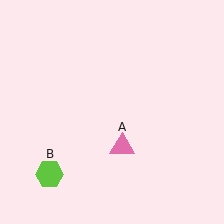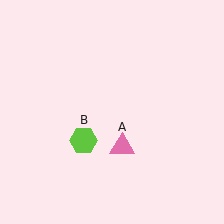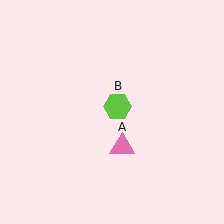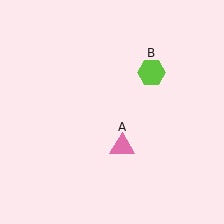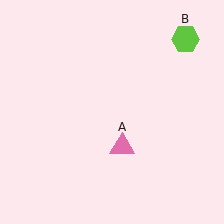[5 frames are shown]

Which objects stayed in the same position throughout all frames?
Pink triangle (object A) remained stationary.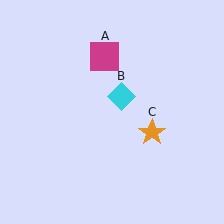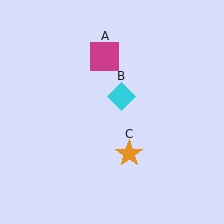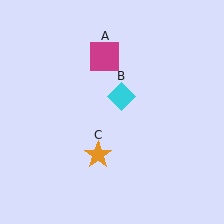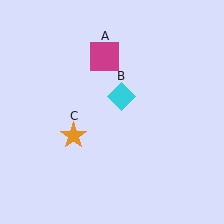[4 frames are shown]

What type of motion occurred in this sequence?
The orange star (object C) rotated clockwise around the center of the scene.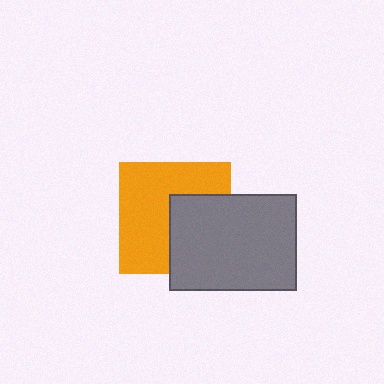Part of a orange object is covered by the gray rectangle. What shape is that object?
It is a square.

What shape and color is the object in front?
The object in front is a gray rectangle.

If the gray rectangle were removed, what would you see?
You would see the complete orange square.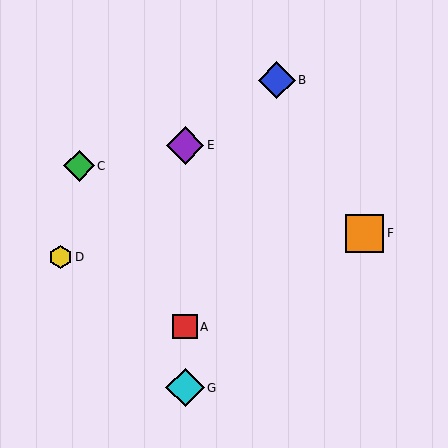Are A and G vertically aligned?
Yes, both are at x≈185.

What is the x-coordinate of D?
Object D is at x≈61.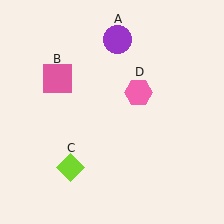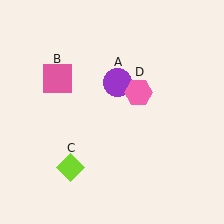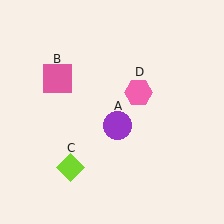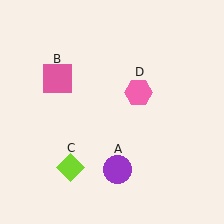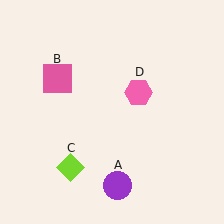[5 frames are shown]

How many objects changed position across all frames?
1 object changed position: purple circle (object A).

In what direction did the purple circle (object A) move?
The purple circle (object A) moved down.